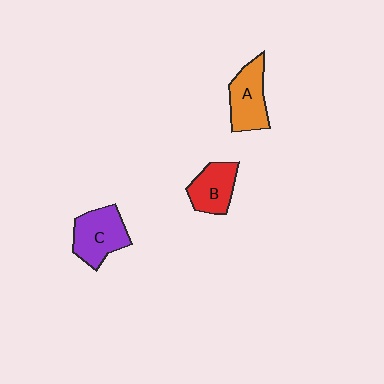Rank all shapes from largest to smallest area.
From largest to smallest: C (purple), A (orange), B (red).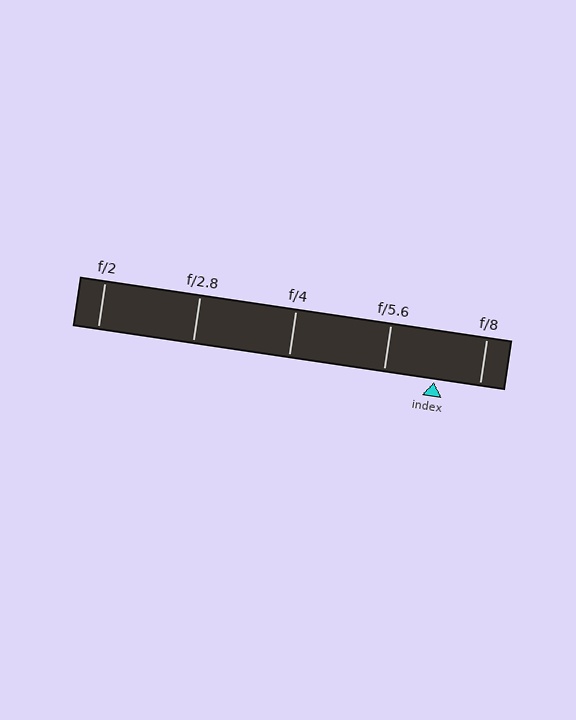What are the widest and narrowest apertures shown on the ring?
The widest aperture shown is f/2 and the narrowest is f/8.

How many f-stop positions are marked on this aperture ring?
There are 5 f-stop positions marked.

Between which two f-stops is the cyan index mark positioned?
The index mark is between f/5.6 and f/8.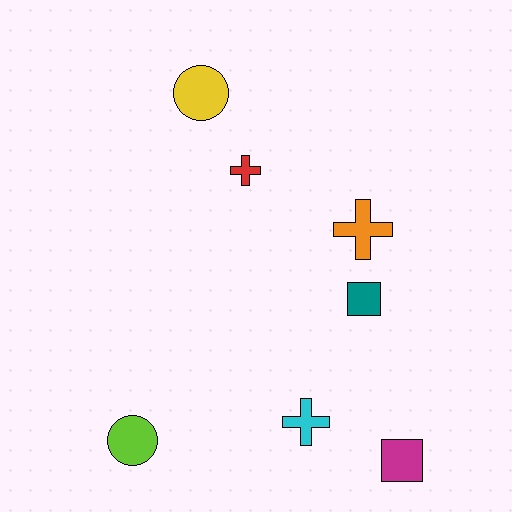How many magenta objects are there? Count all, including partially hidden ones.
There is 1 magenta object.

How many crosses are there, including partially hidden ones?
There are 3 crosses.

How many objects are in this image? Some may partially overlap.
There are 7 objects.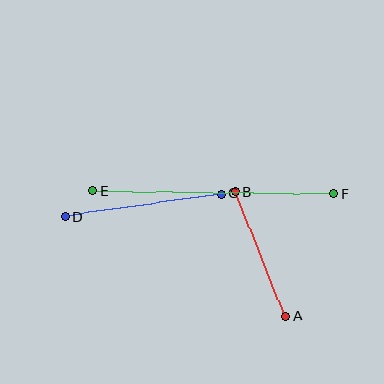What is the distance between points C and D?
The distance is approximately 157 pixels.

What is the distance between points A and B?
The distance is approximately 134 pixels.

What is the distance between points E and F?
The distance is approximately 241 pixels.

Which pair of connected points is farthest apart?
Points E and F are farthest apart.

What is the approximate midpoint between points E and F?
The midpoint is at approximately (213, 192) pixels.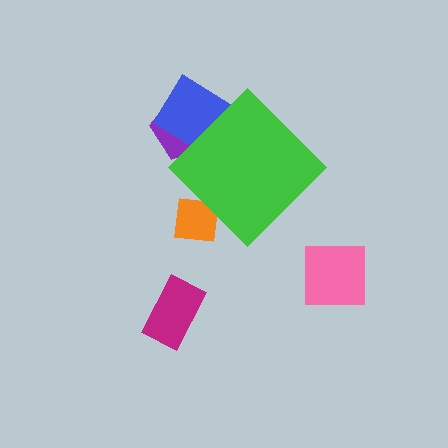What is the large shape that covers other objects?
A green diamond.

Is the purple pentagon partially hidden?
Yes, the purple pentagon is partially hidden behind the green diamond.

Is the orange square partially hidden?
Yes, the orange square is partially hidden behind the green diamond.